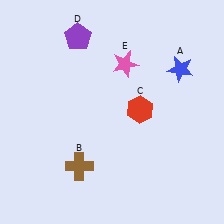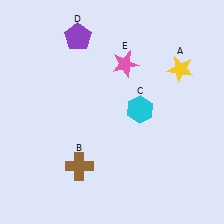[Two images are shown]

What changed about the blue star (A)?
In Image 1, A is blue. In Image 2, it changed to yellow.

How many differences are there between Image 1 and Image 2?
There are 2 differences between the two images.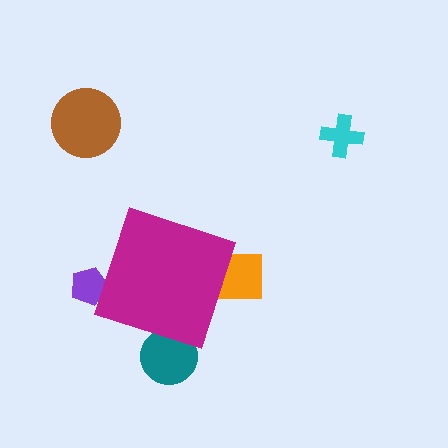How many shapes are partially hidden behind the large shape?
3 shapes are partially hidden.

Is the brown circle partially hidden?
No, the brown circle is fully visible.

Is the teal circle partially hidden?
Yes, the teal circle is partially hidden behind the magenta diamond.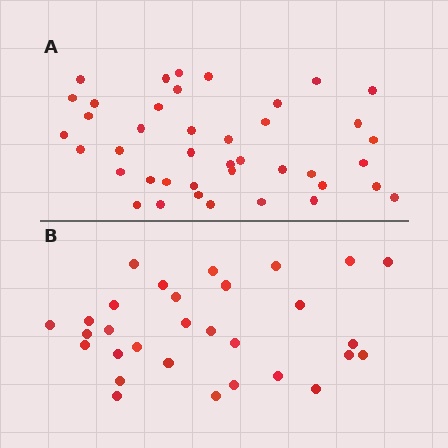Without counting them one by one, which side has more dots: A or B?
Region A (the top region) has more dots.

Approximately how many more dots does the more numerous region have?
Region A has roughly 12 or so more dots than region B.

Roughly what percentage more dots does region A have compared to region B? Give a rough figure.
About 35% more.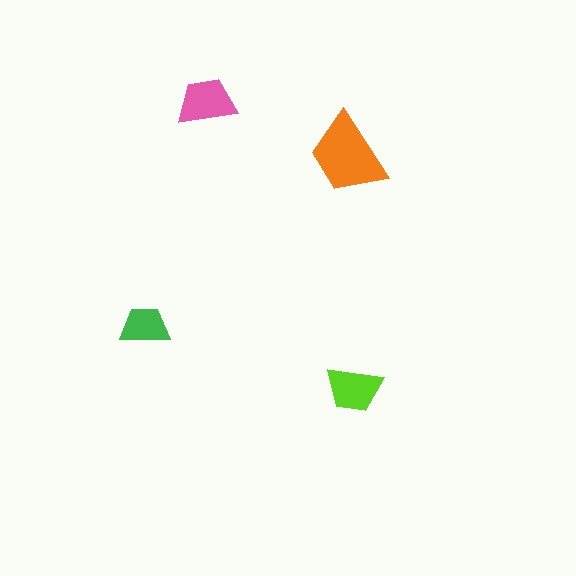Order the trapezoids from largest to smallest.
the orange one, the pink one, the lime one, the green one.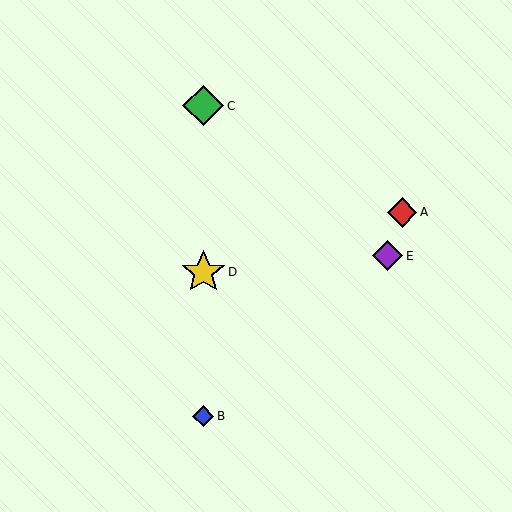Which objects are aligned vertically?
Objects B, C, D are aligned vertically.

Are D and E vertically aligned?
No, D is at x≈203 and E is at x≈388.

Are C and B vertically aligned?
Yes, both are at x≈203.